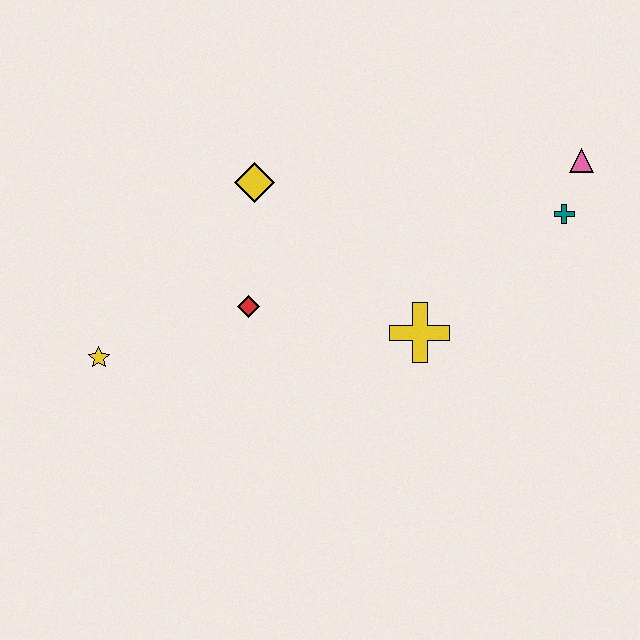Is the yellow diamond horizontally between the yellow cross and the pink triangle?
No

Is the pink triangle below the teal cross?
No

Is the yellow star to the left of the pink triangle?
Yes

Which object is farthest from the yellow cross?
The yellow star is farthest from the yellow cross.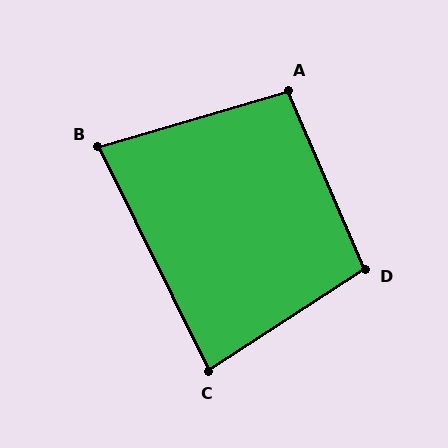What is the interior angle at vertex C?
Approximately 83 degrees (acute).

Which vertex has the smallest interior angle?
B, at approximately 80 degrees.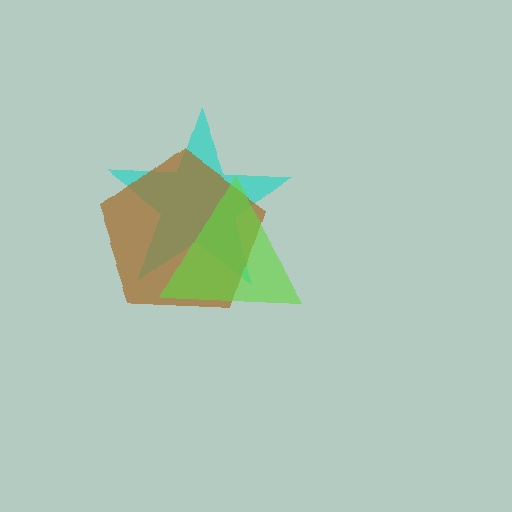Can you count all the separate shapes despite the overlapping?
Yes, there are 3 separate shapes.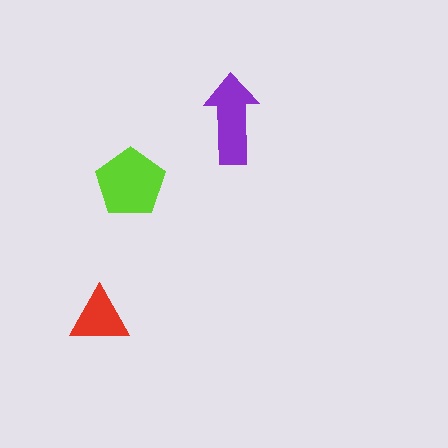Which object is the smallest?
The red triangle.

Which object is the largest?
The lime pentagon.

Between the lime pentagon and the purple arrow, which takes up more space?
The lime pentagon.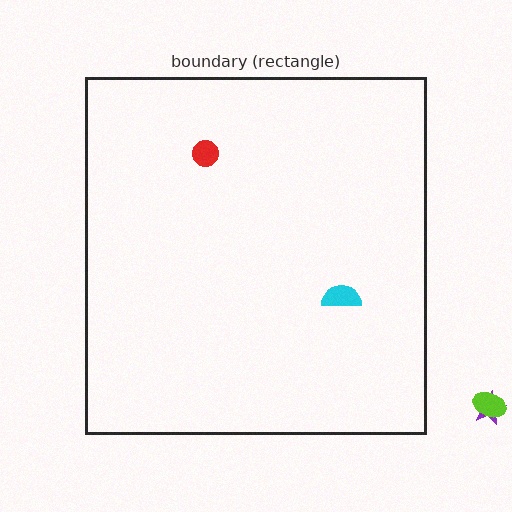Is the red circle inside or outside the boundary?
Inside.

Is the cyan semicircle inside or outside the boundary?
Inside.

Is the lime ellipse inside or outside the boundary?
Outside.